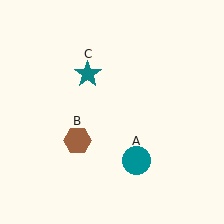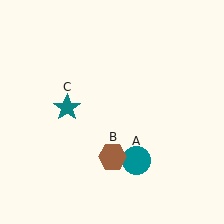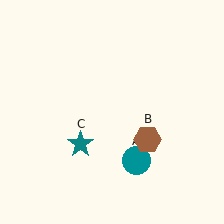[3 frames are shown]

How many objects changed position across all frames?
2 objects changed position: brown hexagon (object B), teal star (object C).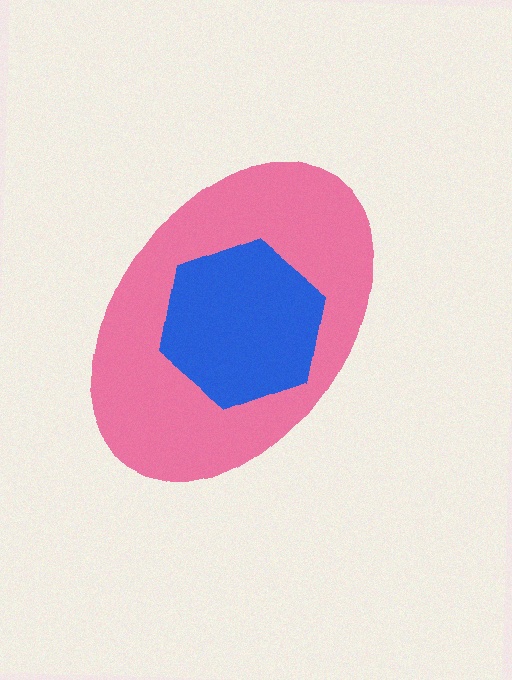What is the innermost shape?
The blue hexagon.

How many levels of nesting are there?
2.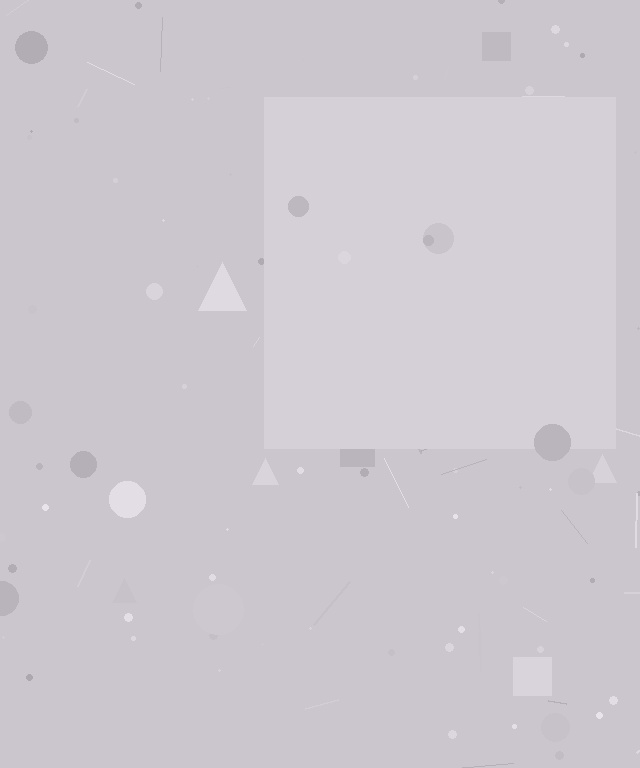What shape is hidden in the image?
A square is hidden in the image.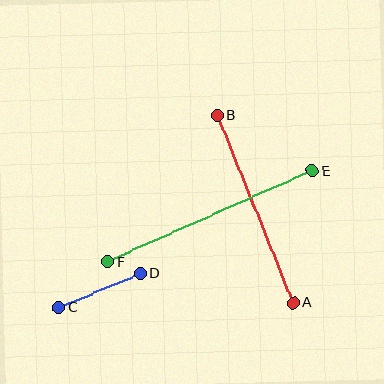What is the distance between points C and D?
The distance is approximately 88 pixels.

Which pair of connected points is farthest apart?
Points E and F are farthest apart.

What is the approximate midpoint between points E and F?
The midpoint is at approximately (210, 216) pixels.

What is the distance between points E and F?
The distance is approximately 224 pixels.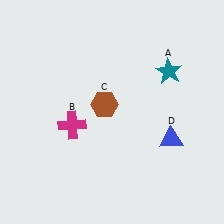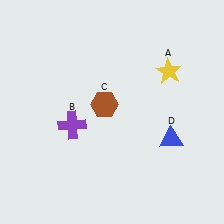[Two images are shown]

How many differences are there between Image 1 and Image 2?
There are 2 differences between the two images.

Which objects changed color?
A changed from teal to yellow. B changed from magenta to purple.